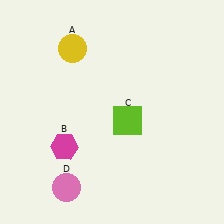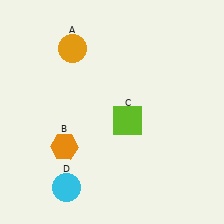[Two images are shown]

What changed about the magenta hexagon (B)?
In Image 1, B is magenta. In Image 2, it changed to orange.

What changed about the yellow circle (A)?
In Image 1, A is yellow. In Image 2, it changed to orange.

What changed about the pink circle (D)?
In Image 1, D is pink. In Image 2, it changed to cyan.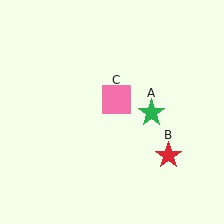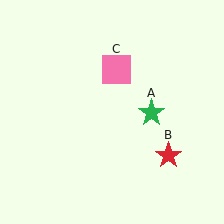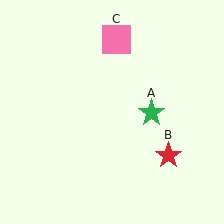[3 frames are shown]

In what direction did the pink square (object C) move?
The pink square (object C) moved up.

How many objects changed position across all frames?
1 object changed position: pink square (object C).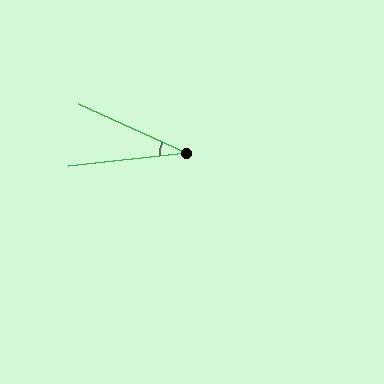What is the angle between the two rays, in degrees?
Approximately 31 degrees.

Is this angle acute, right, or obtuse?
It is acute.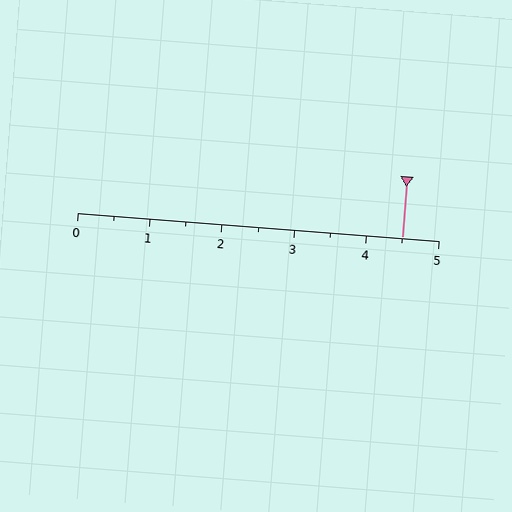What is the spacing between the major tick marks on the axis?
The major ticks are spaced 1 apart.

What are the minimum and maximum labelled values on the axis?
The axis runs from 0 to 5.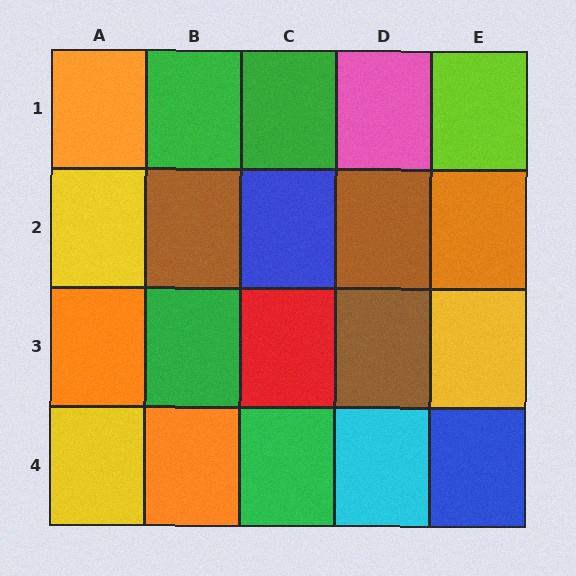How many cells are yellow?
3 cells are yellow.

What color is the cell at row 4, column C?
Green.